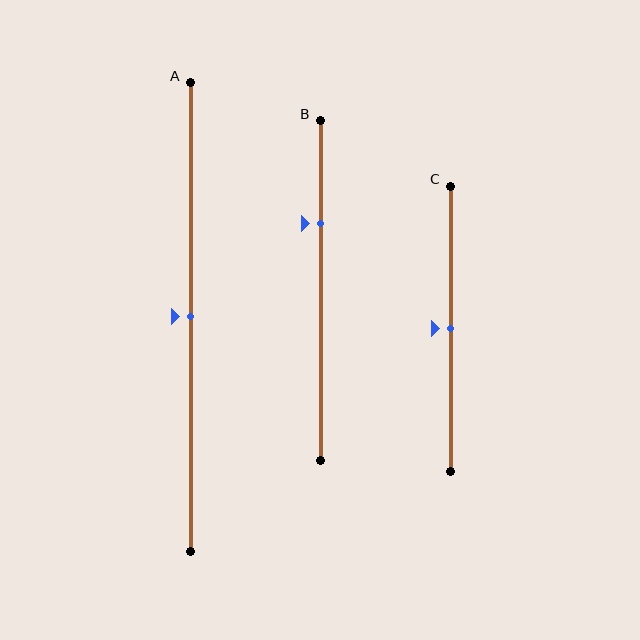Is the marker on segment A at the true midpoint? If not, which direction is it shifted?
Yes, the marker on segment A is at the true midpoint.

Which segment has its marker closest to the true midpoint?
Segment A has its marker closest to the true midpoint.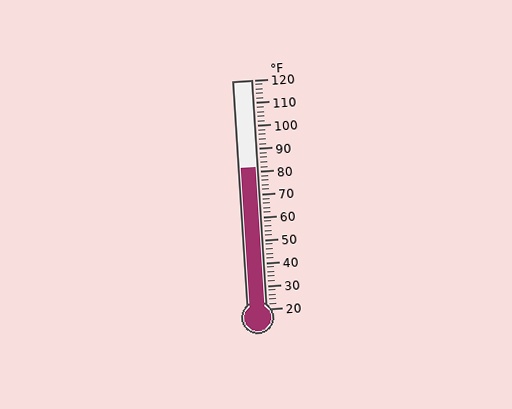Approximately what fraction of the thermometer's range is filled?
The thermometer is filled to approximately 60% of its range.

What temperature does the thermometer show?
The thermometer shows approximately 82°F.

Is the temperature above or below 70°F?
The temperature is above 70°F.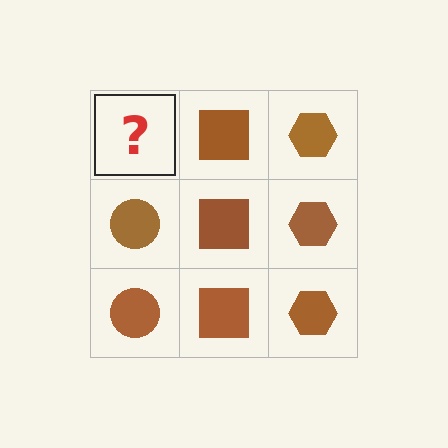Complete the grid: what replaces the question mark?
The question mark should be replaced with a brown circle.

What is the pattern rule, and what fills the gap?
The rule is that each column has a consistent shape. The gap should be filled with a brown circle.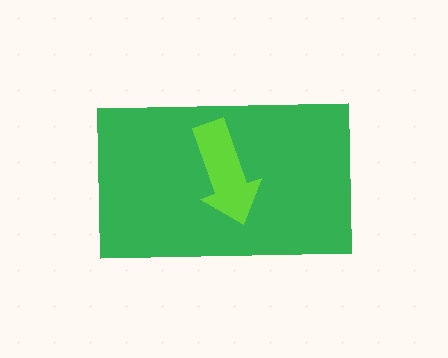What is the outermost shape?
The green rectangle.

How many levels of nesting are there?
2.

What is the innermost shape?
The lime arrow.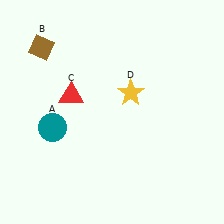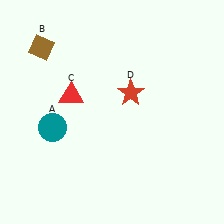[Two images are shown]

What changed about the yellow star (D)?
In Image 1, D is yellow. In Image 2, it changed to red.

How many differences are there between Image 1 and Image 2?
There is 1 difference between the two images.